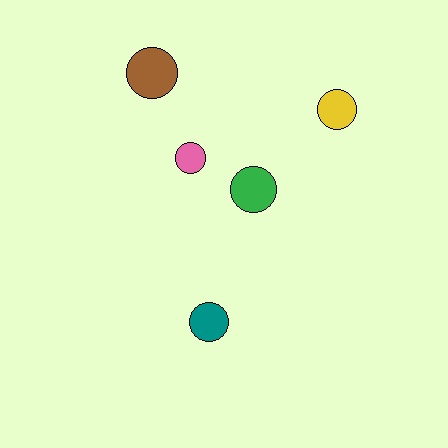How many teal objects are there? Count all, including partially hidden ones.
There is 1 teal object.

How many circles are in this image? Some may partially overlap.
There are 5 circles.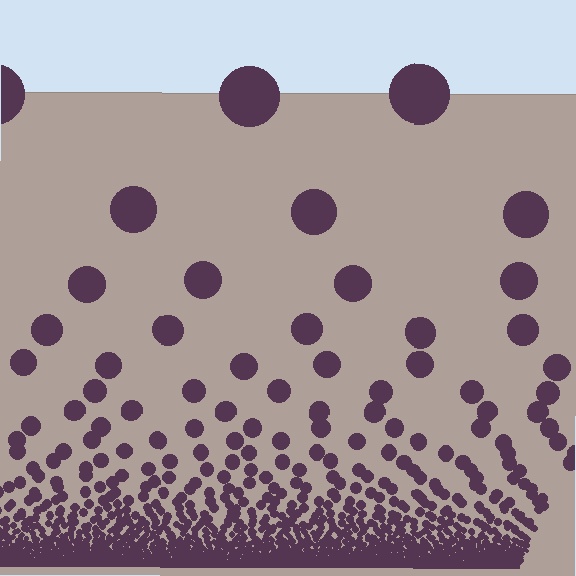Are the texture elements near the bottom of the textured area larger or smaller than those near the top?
Smaller. The gradient is inverted — elements near the bottom are smaller and denser.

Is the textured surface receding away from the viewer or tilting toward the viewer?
The surface appears to tilt toward the viewer. Texture elements get larger and sparser toward the top.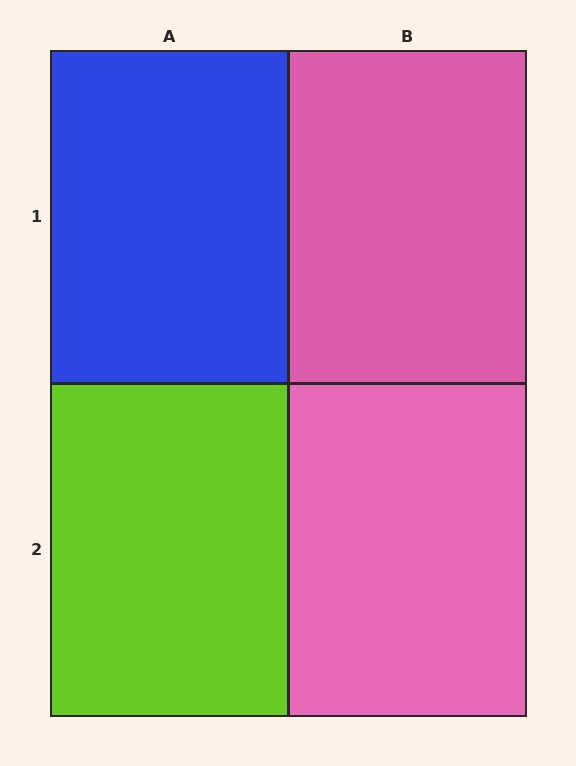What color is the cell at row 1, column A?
Blue.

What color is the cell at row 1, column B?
Pink.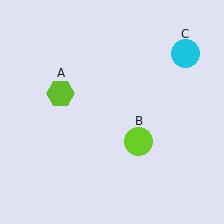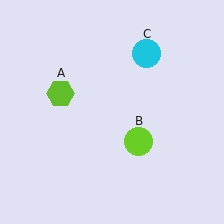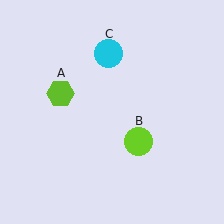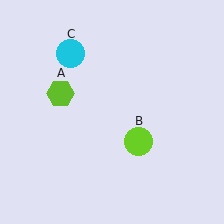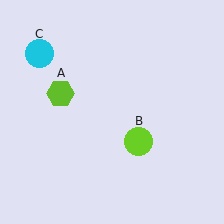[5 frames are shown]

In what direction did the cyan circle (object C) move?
The cyan circle (object C) moved left.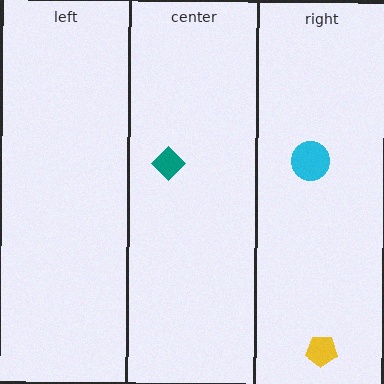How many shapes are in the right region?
2.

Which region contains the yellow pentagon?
The right region.